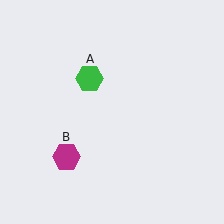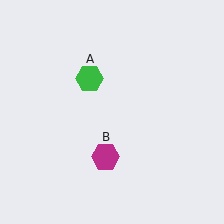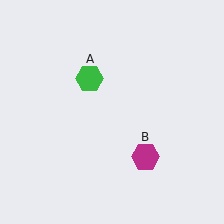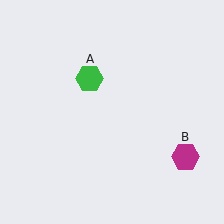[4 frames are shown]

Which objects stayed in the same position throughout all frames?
Green hexagon (object A) remained stationary.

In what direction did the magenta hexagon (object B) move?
The magenta hexagon (object B) moved right.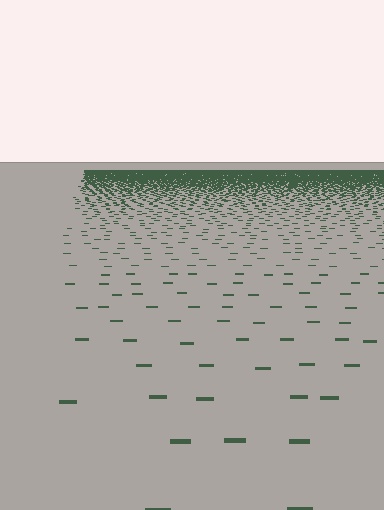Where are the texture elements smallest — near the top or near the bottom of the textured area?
Near the top.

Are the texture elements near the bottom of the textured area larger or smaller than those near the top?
Larger. Near the bottom, elements are closer to the viewer and appear at a bigger on-screen size.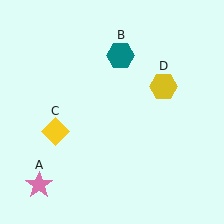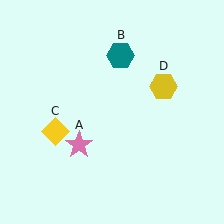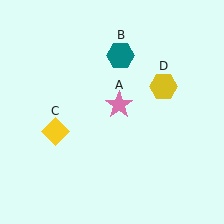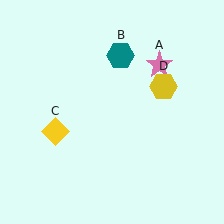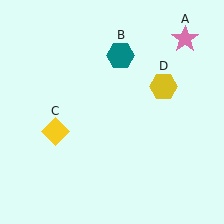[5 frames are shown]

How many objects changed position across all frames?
1 object changed position: pink star (object A).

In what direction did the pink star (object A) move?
The pink star (object A) moved up and to the right.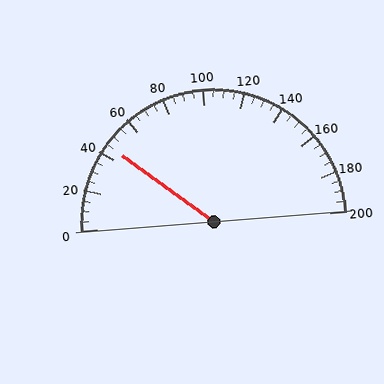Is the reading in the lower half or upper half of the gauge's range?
The reading is in the lower half of the range (0 to 200).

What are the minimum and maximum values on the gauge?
The gauge ranges from 0 to 200.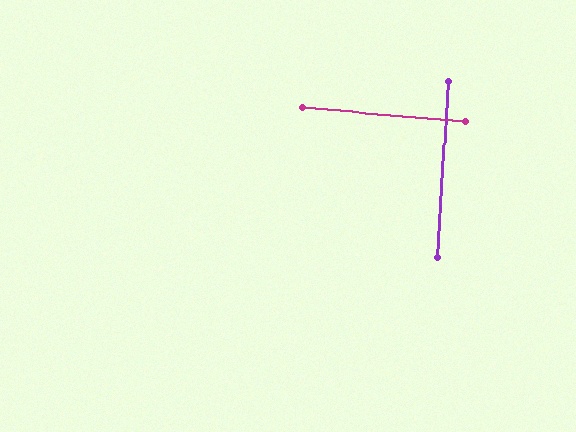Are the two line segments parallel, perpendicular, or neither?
Perpendicular — they meet at approximately 89°.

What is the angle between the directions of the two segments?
Approximately 89 degrees.